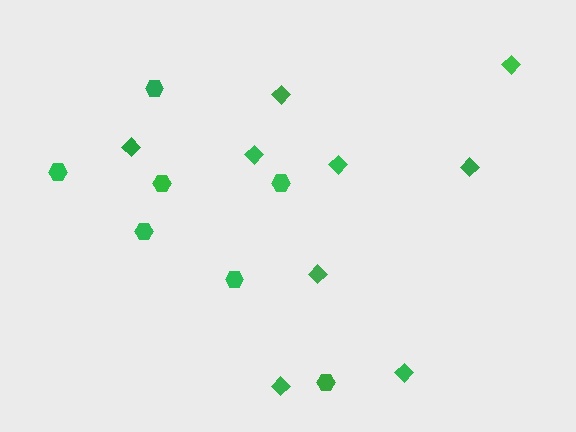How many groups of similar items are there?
There are 2 groups: one group of diamonds (9) and one group of hexagons (7).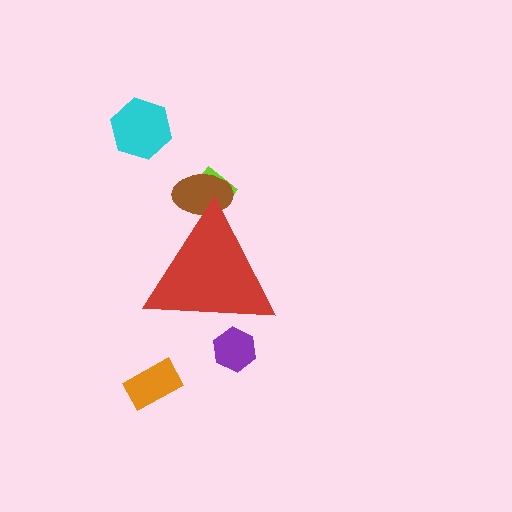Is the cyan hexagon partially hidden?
No, the cyan hexagon is fully visible.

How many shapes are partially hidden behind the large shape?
3 shapes are partially hidden.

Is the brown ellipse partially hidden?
Yes, the brown ellipse is partially hidden behind the red triangle.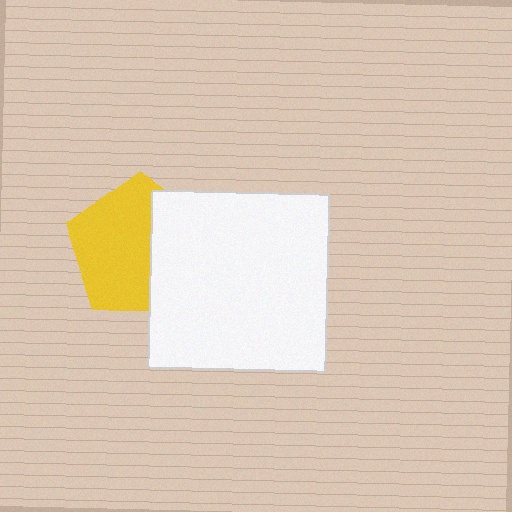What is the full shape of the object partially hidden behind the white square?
The partially hidden object is a yellow pentagon.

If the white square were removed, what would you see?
You would see the complete yellow pentagon.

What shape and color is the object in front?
The object in front is a white square.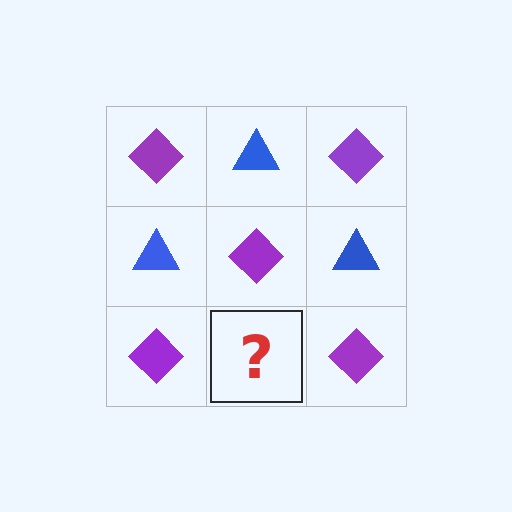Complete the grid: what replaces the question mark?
The question mark should be replaced with a blue triangle.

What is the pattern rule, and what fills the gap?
The rule is that it alternates purple diamond and blue triangle in a checkerboard pattern. The gap should be filled with a blue triangle.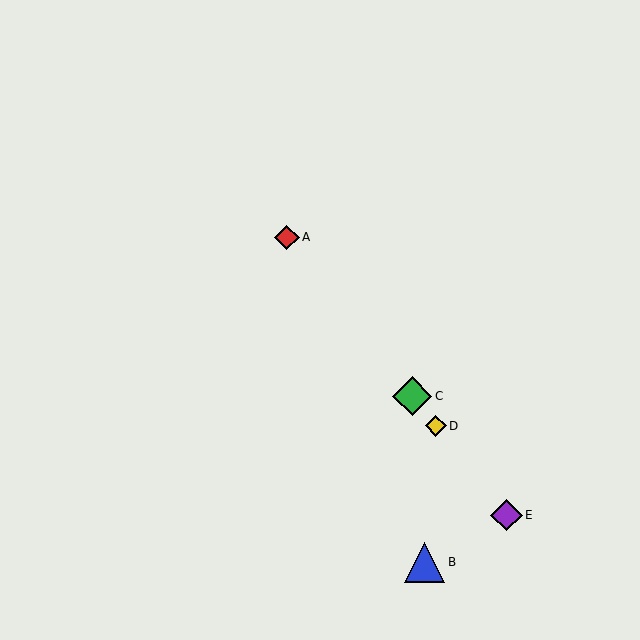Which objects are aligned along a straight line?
Objects A, C, D, E are aligned along a straight line.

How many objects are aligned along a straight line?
4 objects (A, C, D, E) are aligned along a straight line.